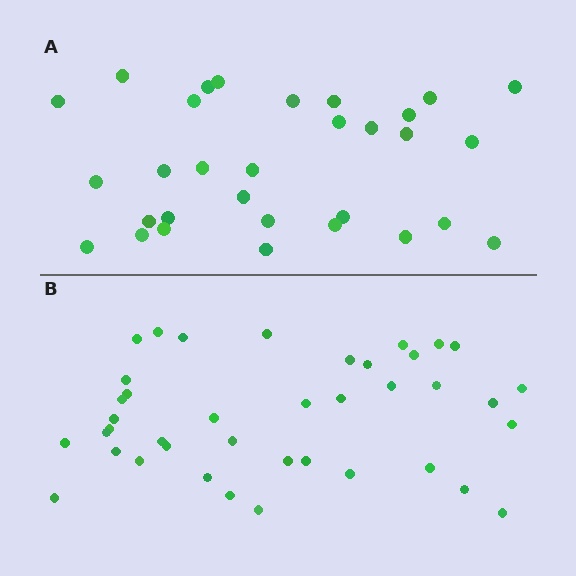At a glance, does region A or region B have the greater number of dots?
Region B (the bottom region) has more dots.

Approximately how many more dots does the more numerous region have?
Region B has roughly 8 or so more dots than region A.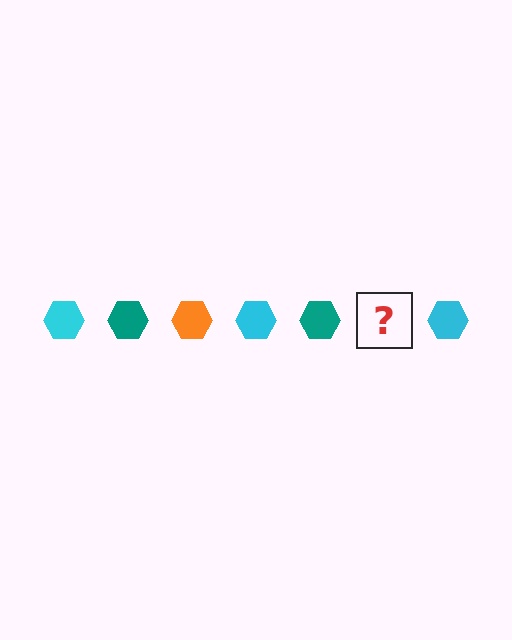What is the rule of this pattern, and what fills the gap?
The rule is that the pattern cycles through cyan, teal, orange hexagons. The gap should be filled with an orange hexagon.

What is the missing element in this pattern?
The missing element is an orange hexagon.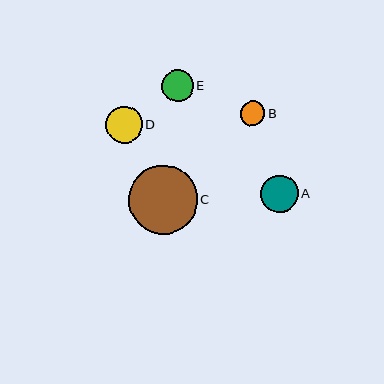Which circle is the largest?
Circle C is the largest with a size of approximately 69 pixels.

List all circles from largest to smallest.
From largest to smallest: C, A, D, E, B.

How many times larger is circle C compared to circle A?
Circle C is approximately 1.8 times the size of circle A.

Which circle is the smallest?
Circle B is the smallest with a size of approximately 24 pixels.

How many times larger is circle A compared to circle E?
Circle A is approximately 1.2 times the size of circle E.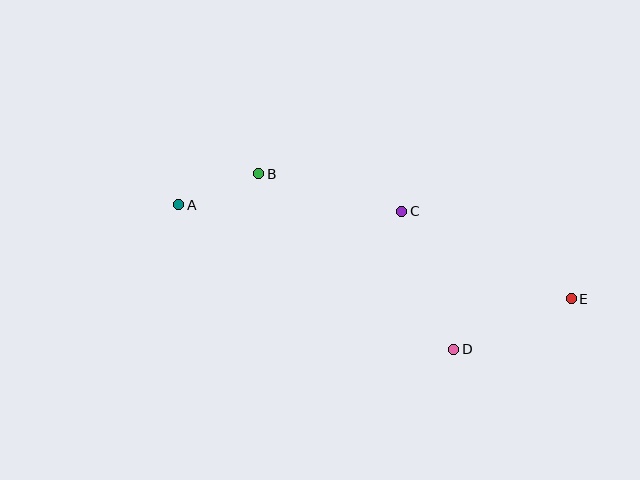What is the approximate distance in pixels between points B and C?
The distance between B and C is approximately 148 pixels.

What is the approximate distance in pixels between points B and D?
The distance between B and D is approximately 262 pixels.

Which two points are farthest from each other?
Points A and E are farthest from each other.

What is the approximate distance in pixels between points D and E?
The distance between D and E is approximately 128 pixels.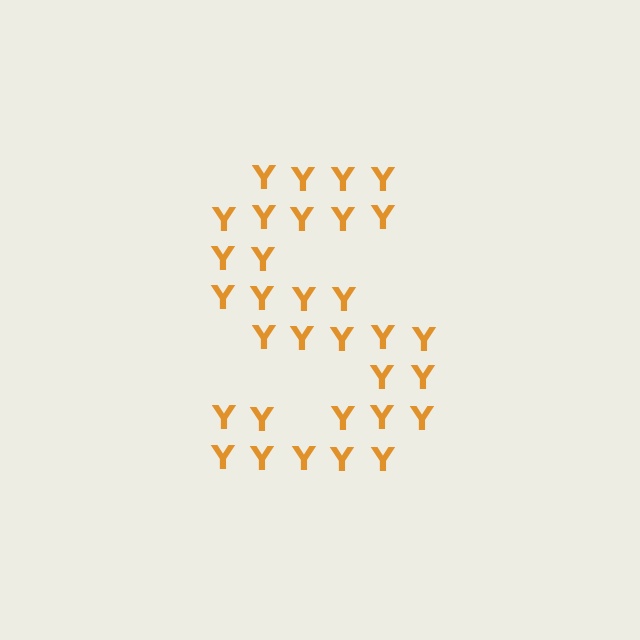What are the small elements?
The small elements are letter Y's.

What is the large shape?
The large shape is the letter S.